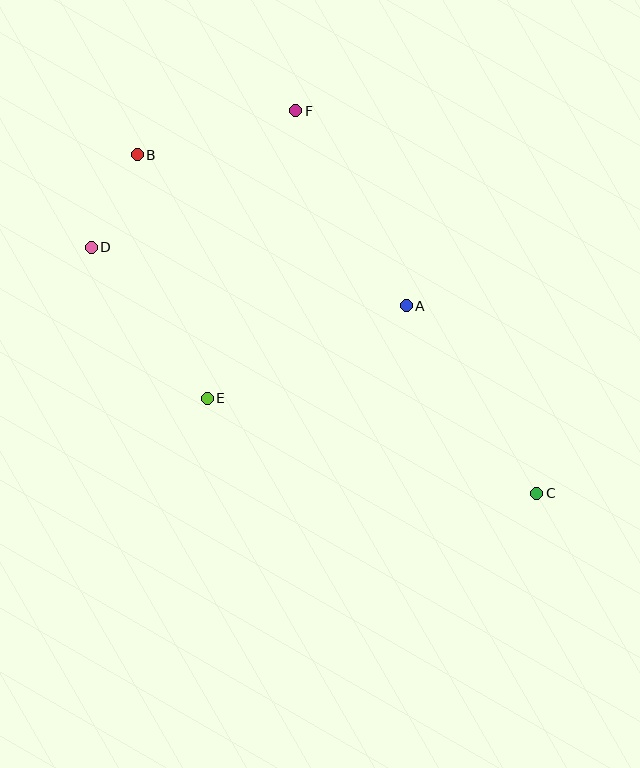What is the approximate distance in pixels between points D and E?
The distance between D and E is approximately 190 pixels.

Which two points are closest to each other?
Points B and D are closest to each other.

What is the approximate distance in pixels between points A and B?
The distance between A and B is approximately 309 pixels.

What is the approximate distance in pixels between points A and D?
The distance between A and D is approximately 320 pixels.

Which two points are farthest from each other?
Points B and C are farthest from each other.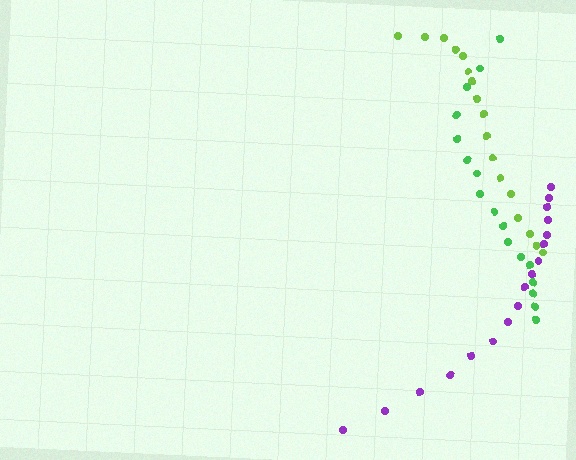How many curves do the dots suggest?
There are 3 distinct paths.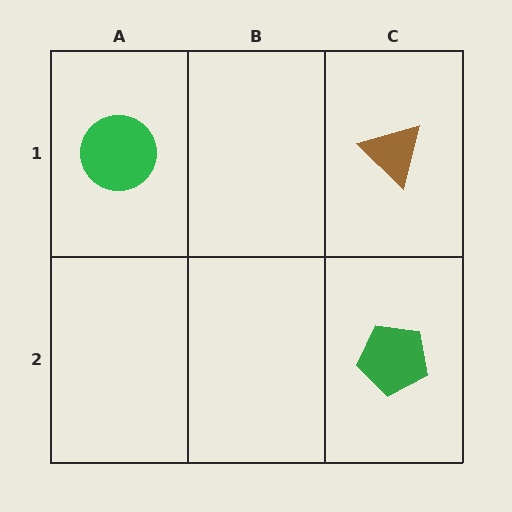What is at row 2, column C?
A green pentagon.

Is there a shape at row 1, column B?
No, that cell is empty.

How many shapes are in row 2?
1 shape.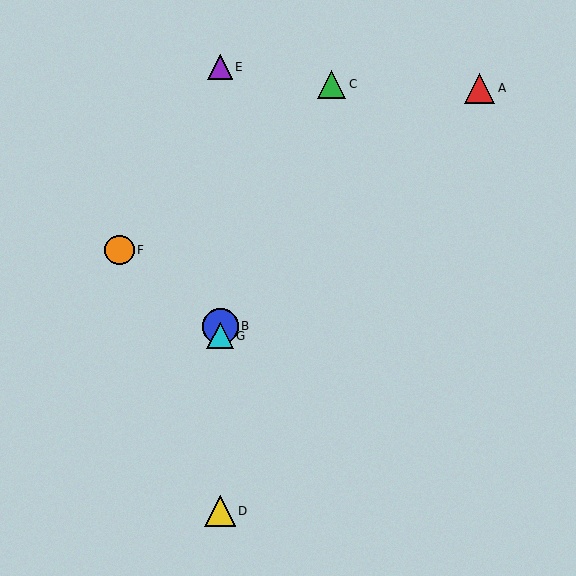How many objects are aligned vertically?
4 objects (B, D, E, G) are aligned vertically.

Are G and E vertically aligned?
Yes, both are at x≈220.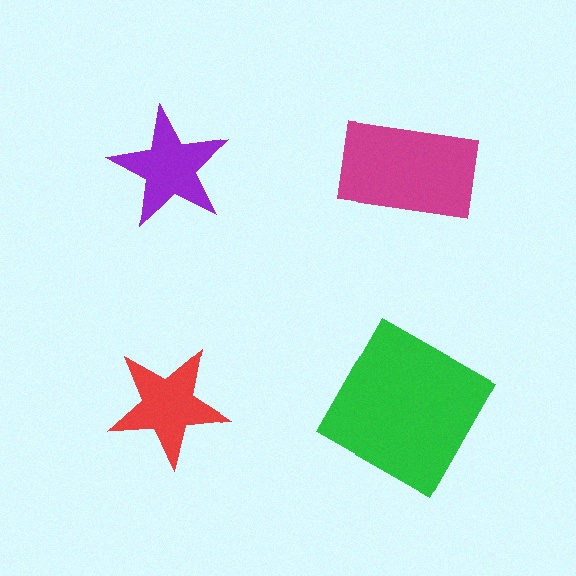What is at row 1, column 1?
A purple star.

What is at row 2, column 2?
A green square.